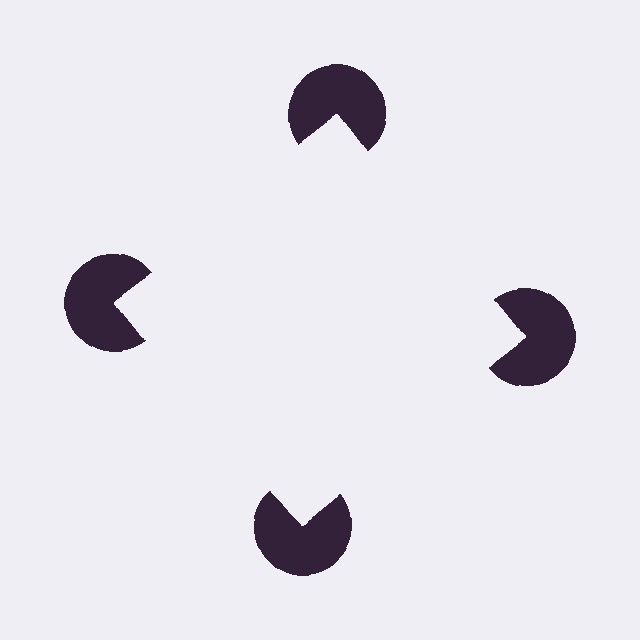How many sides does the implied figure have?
4 sides.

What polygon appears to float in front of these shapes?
An illusory square — its edges are inferred from the aligned wedge cuts in the pac-man discs, not physically drawn.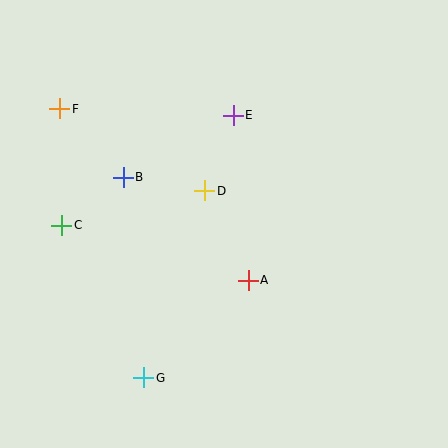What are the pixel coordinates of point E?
Point E is at (233, 115).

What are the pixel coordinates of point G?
Point G is at (144, 378).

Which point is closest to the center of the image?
Point D at (205, 191) is closest to the center.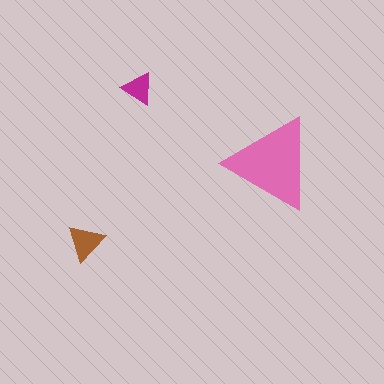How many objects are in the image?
There are 3 objects in the image.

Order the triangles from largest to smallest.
the pink one, the brown one, the magenta one.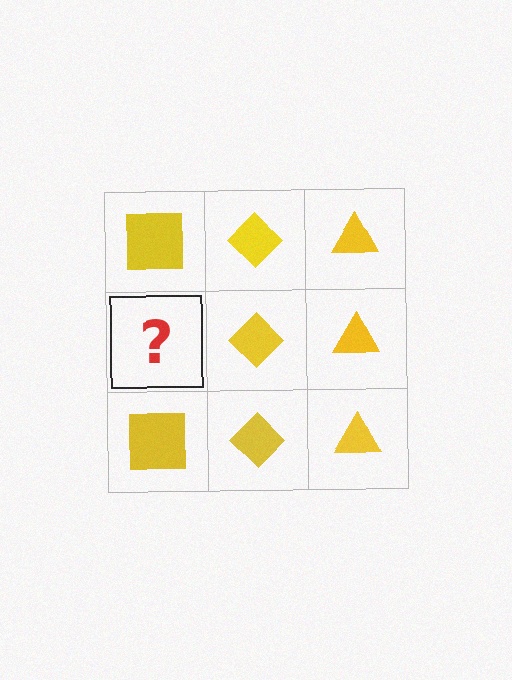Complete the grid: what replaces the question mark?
The question mark should be replaced with a yellow square.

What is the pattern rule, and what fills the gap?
The rule is that each column has a consistent shape. The gap should be filled with a yellow square.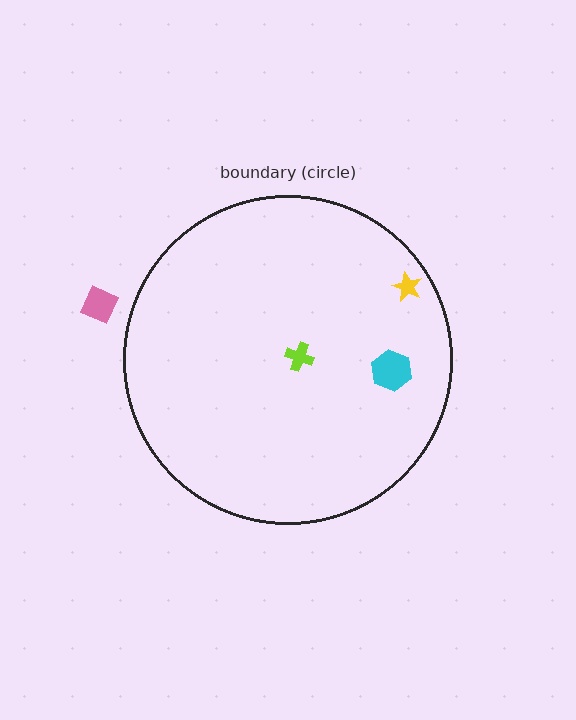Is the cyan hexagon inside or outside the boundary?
Inside.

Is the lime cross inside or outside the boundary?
Inside.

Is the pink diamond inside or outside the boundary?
Outside.